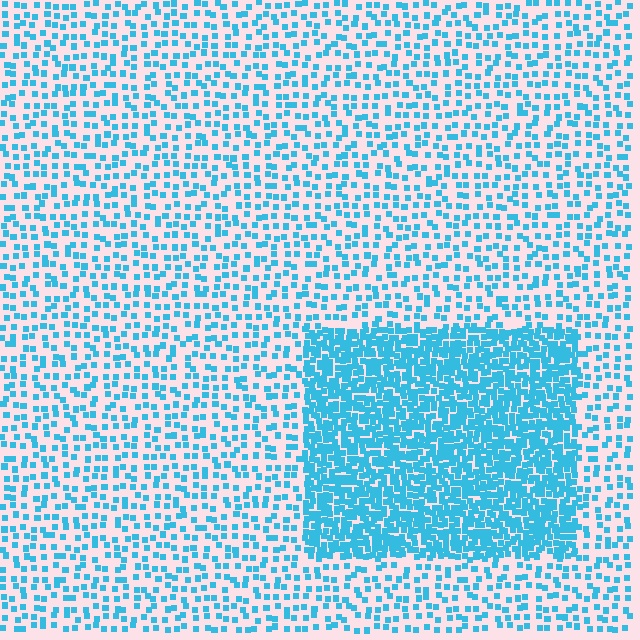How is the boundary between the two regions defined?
The boundary is defined by a change in element density (approximately 2.7x ratio). All elements are the same color, size, and shape.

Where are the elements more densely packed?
The elements are more densely packed inside the rectangle boundary.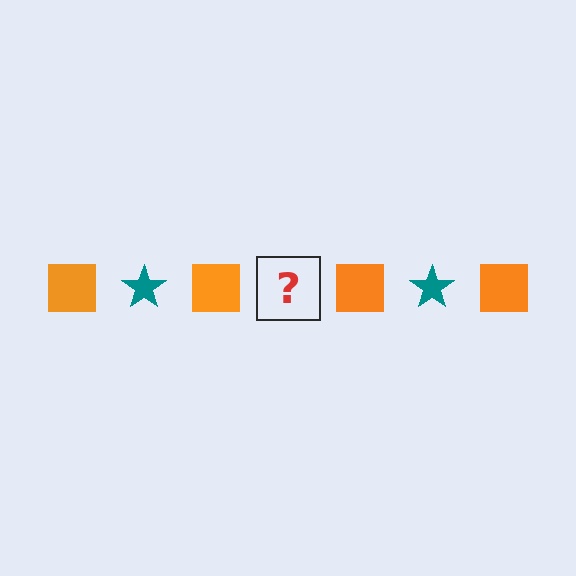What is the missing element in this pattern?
The missing element is a teal star.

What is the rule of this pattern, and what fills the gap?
The rule is that the pattern alternates between orange square and teal star. The gap should be filled with a teal star.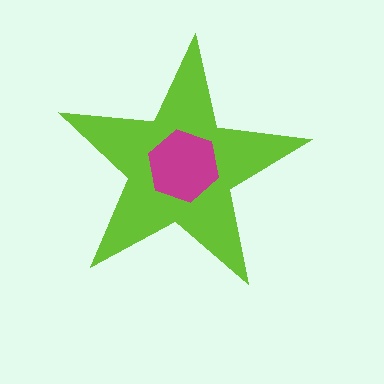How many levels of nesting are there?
2.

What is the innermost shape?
The magenta hexagon.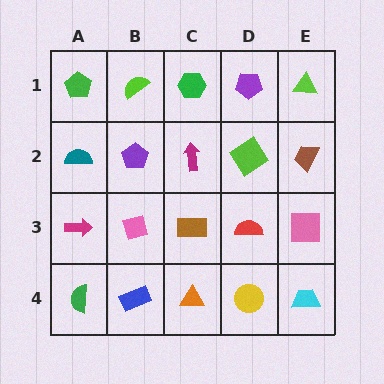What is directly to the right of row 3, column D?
A pink square.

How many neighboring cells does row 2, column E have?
3.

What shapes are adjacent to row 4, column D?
A red semicircle (row 3, column D), an orange triangle (row 4, column C), a cyan trapezoid (row 4, column E).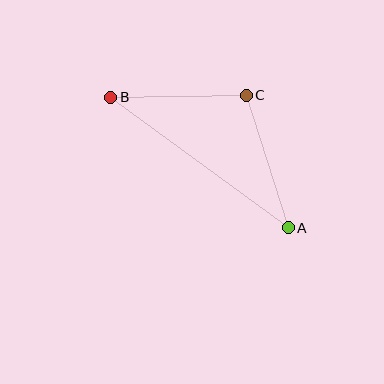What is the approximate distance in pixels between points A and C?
The distance between A and C is approximately 139 pixels.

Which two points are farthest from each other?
Points A and B are farthest from each other.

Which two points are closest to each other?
Points B and C are closest to each other.